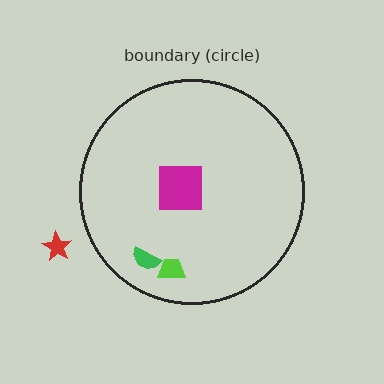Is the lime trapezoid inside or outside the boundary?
Inside.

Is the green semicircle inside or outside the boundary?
Inside.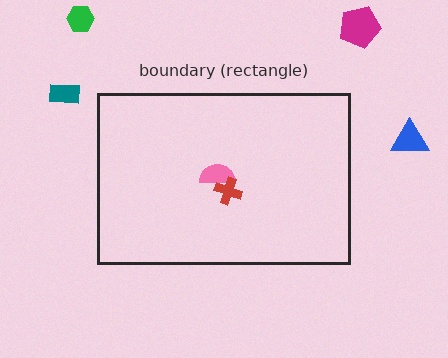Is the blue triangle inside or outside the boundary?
Outside.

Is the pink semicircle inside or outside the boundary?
Inside.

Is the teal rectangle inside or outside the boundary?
Outside.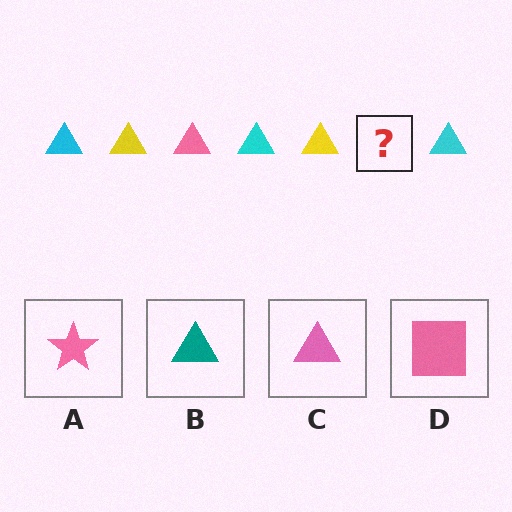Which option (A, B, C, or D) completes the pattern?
C.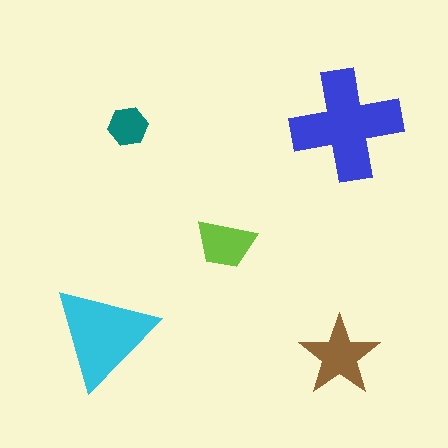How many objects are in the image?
There are 5 objects in the image.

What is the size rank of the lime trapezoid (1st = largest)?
4th.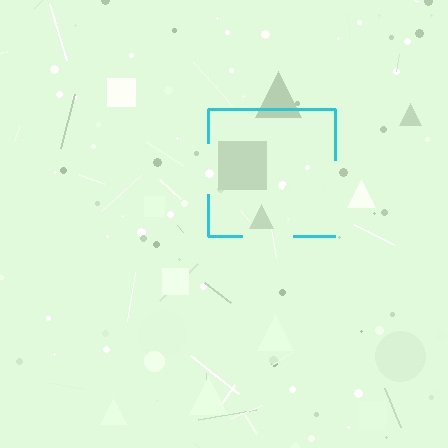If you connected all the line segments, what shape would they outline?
They would outline a square.